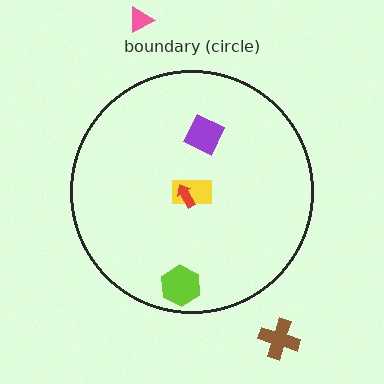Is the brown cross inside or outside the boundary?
Outside.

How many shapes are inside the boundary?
4 inside, 2 outside.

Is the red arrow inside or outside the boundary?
Inside.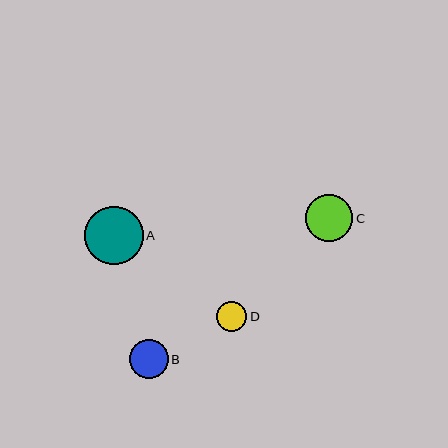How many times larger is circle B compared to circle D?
Circle B is approximately 1.3 times the size of circle D.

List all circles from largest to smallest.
From largest to smallest: A, C, B, D.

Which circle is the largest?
Circle A is the largest with a size of approximately 59 pixels.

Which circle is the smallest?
Circle D is the smallest with a size of approximately 30 pixels.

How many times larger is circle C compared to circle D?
Circle C is approximately 1.6 times the size of circle D.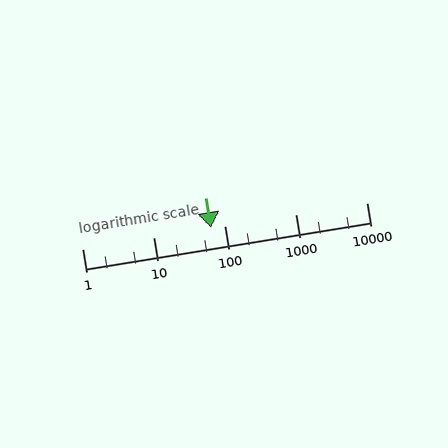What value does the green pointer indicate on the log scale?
The pointer indicates approximately 64.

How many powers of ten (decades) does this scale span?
The scale spans 4 decades, from 1 to 10000.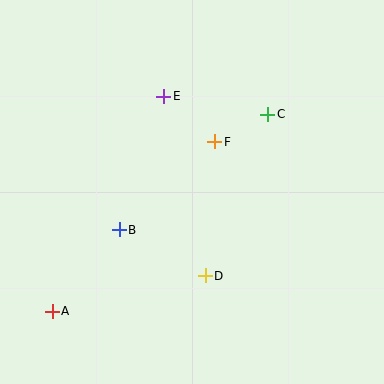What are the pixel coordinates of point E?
Point E is at (164, 96).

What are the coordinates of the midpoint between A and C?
The midpoint between A and C is at (160, 213).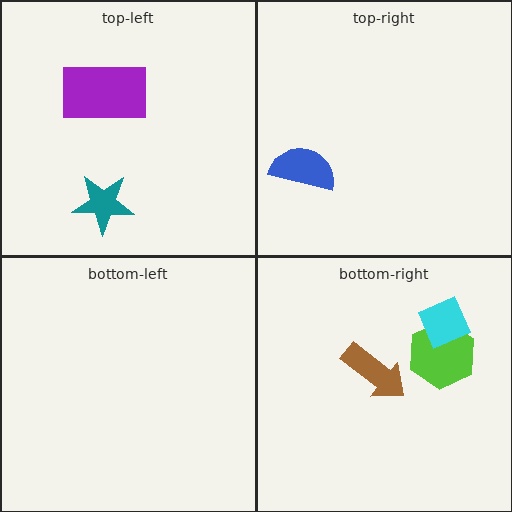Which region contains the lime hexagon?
The bottom-right region.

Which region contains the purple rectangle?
The top-left region.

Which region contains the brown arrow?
The bottom-right region.